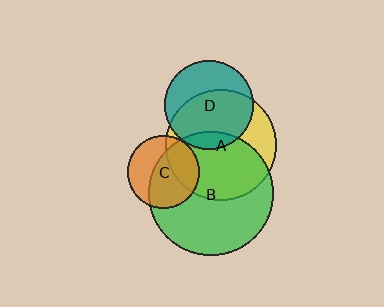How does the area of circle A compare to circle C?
Approximately 2.4 times.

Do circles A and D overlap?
Yes.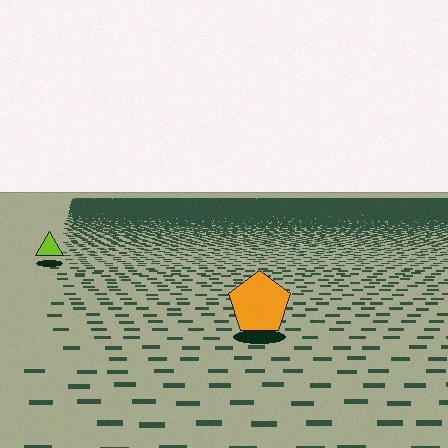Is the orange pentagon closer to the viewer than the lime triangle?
Yes. The orange pentagon is closer — you can tell from the texture gradient: the ground texture is coarser near it.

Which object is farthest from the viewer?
The lime triangle is farthest from the viewer. It appears smaller and the ground texture around it is denser.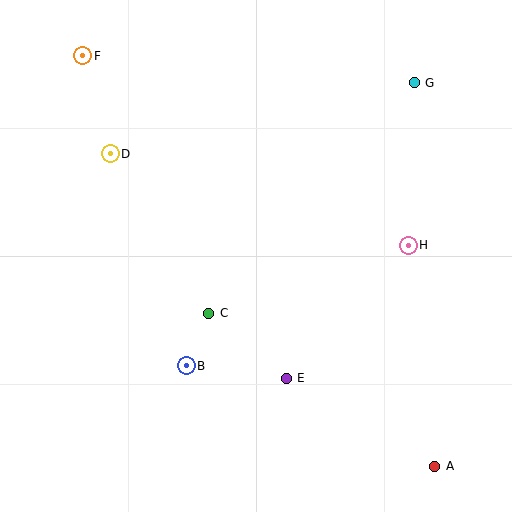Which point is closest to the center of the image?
Point C at (209, 313) is closest to the center.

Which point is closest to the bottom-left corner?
Point B is closest to the bottom-left corner.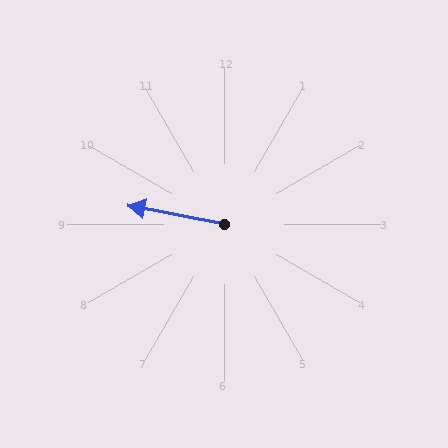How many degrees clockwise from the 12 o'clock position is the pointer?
Approximately 281 degrees.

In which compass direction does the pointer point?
West.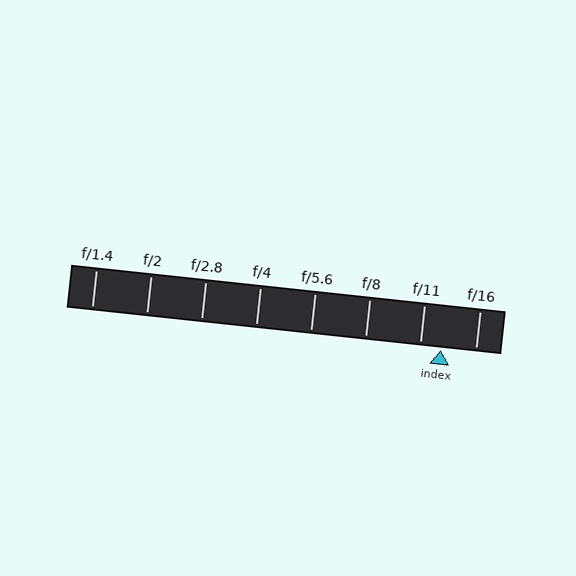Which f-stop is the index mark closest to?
The index mark is closest to f/11.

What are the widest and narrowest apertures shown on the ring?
The widest aperture shown is f/1.4 and the narrowest is f/16.